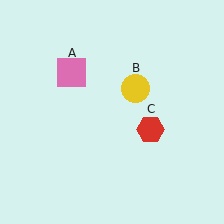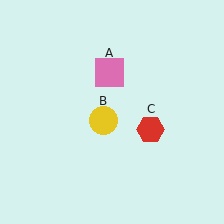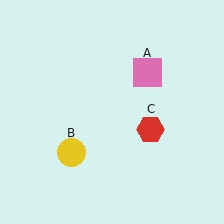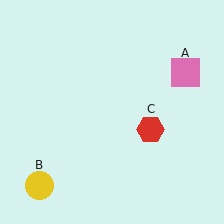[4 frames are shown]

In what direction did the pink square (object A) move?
The pink square (object A) moved right.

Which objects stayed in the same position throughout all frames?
Red hexagon (object C) remained stationary.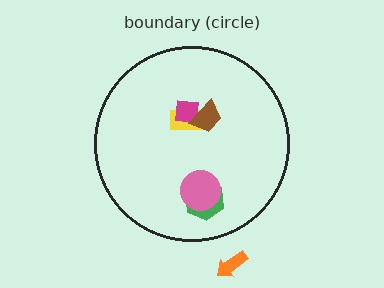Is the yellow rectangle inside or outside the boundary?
Inside.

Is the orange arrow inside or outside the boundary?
Outside.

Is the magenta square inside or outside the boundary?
Inside.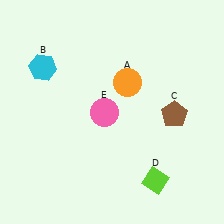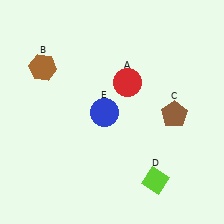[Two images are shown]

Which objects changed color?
A changed from orange to red. B changed from cyan to brown. E changed from pink to blue.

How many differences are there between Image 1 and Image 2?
There are 3 differences between the two images.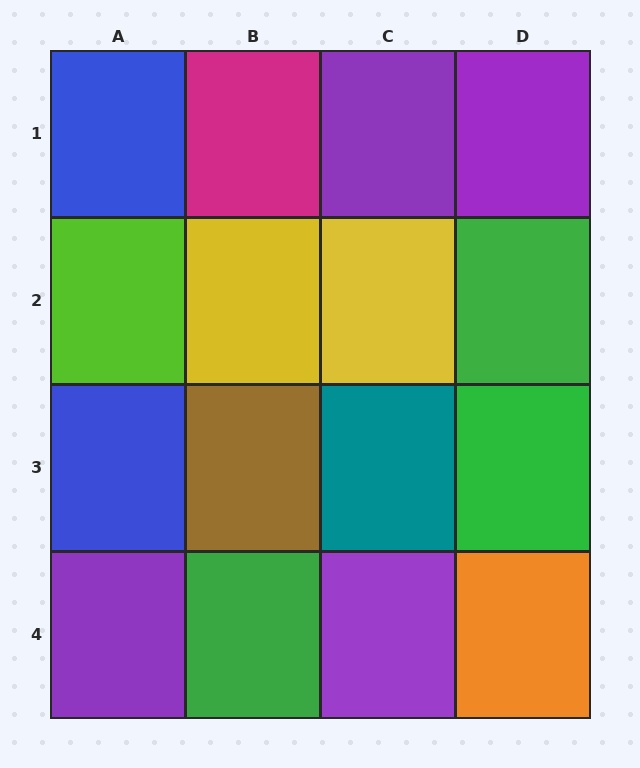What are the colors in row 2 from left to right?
Lime, yellow, yellow, green.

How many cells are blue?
2 cells are blue.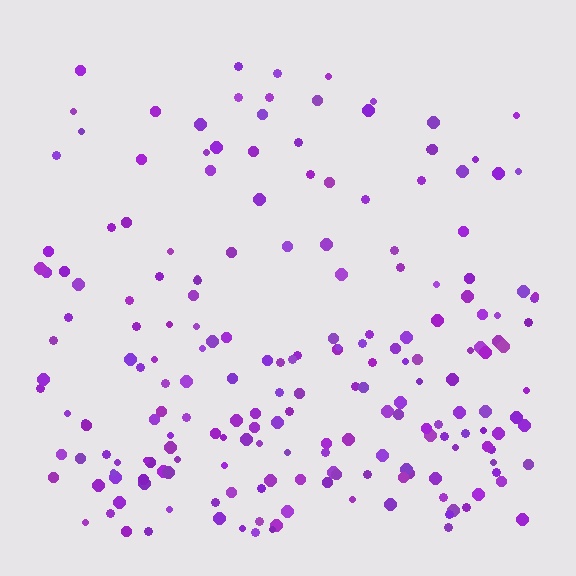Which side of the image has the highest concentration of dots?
The bottom.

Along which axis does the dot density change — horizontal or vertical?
Vertical.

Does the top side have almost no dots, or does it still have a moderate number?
Still a moderate number, just noticeably fewer than the bottom.